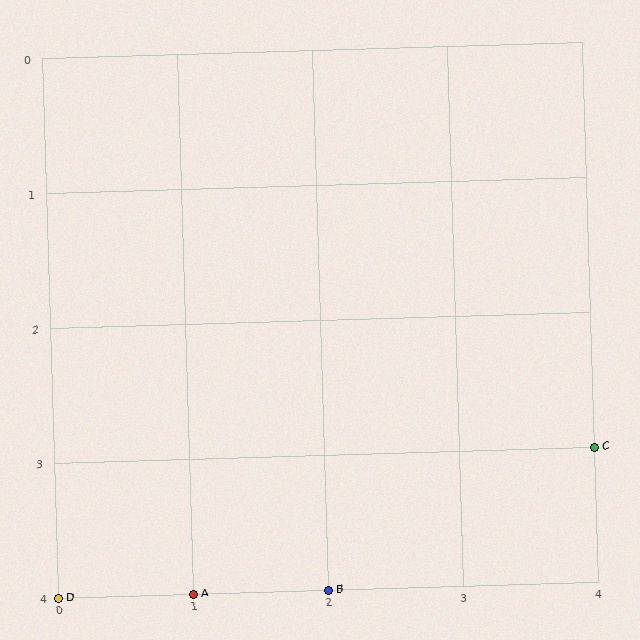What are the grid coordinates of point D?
Point D is at grid coordinates (0, 4).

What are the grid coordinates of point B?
Point B is at grid coordinates (2, 4).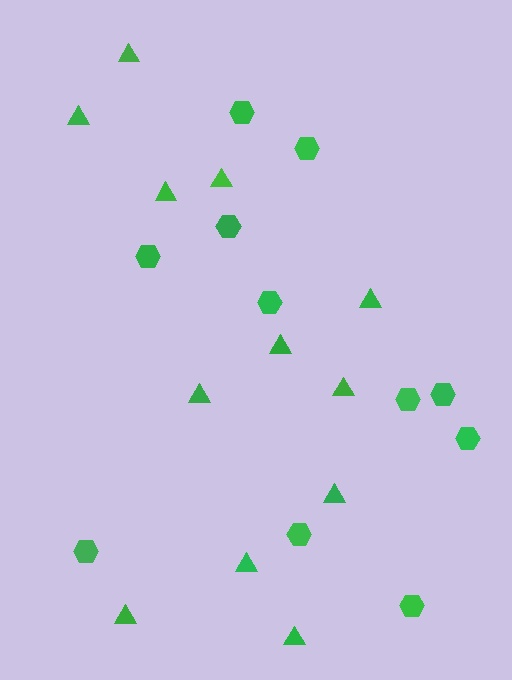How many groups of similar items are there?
There are 2 groups: one group of hexagons (11) and one group of triangles (12).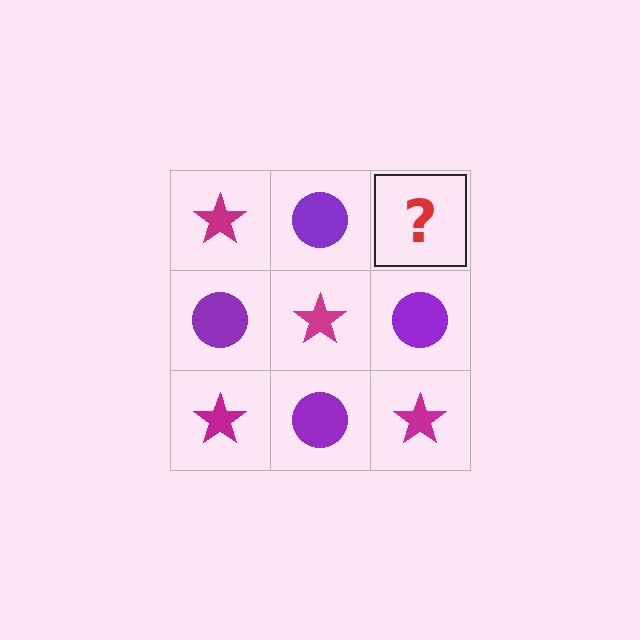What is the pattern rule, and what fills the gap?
The rule is that it alternates magenta star and purple circle in a checkerboard pattern. The gap should be filled with a magenta star.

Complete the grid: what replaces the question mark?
The question mark should be replaced with a magenta star.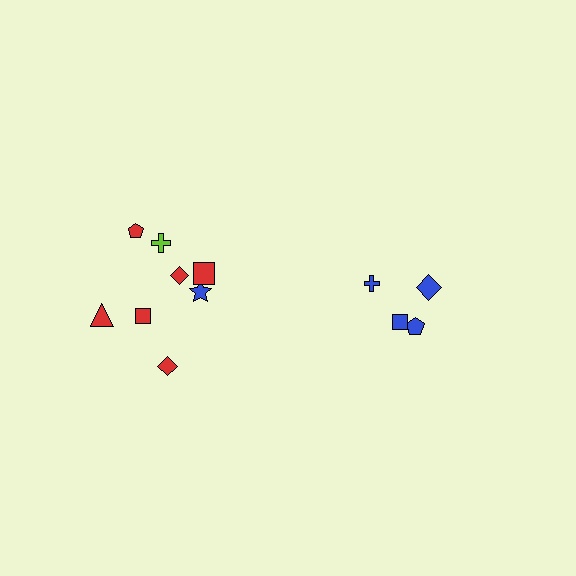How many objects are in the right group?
There are 4 objects.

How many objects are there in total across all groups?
There are 12 objects.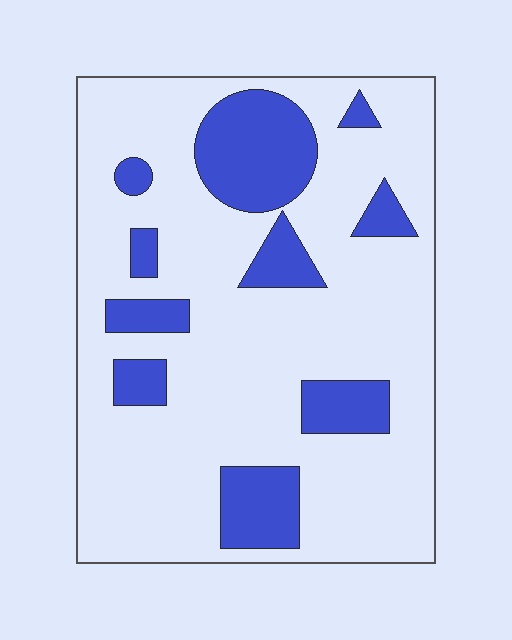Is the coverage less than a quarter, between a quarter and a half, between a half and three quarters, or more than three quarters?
Less than a quarter.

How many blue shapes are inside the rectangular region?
10.